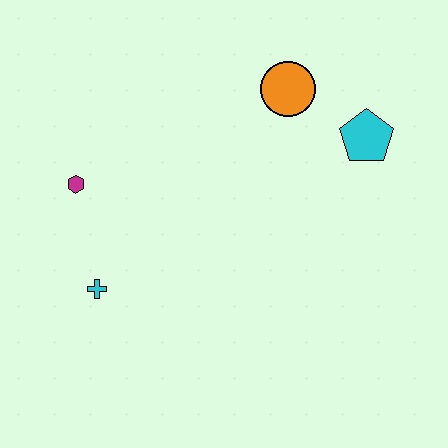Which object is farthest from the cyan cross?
The cyan pentagon is farthest from the cyan cross.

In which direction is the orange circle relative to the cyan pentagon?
The orange circle is to the left of the cyan pentagon.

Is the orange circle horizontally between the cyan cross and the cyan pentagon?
Yes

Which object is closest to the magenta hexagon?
The cyan cross is closest to the magenta hexagon.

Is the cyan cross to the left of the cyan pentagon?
Yes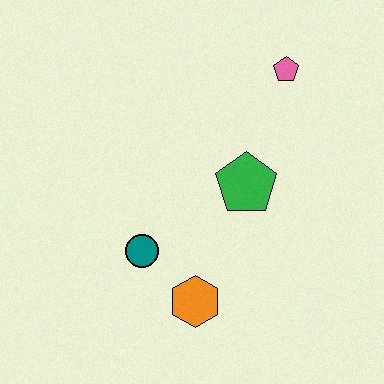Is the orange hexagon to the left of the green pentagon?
Yes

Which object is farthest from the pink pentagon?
The orange hexagon is farthest from the pink pentagon.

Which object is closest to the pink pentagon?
The green pentagon is closest to the pink pentagon.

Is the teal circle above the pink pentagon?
No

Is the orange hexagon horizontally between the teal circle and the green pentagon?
Yes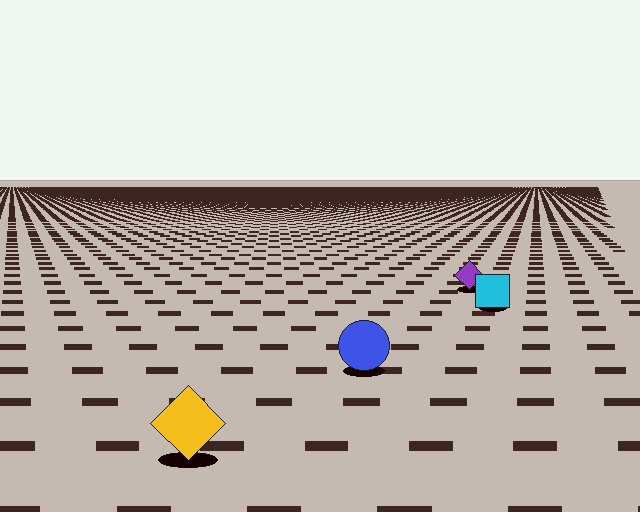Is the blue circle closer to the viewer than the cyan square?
Yes. The blue circle is closer — you can tell from the texture gradient: the ground texture is coarser near it.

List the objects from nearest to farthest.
From nearest to farthest: the yellow diamond, the blue circle, the cyan square, the purple diamond.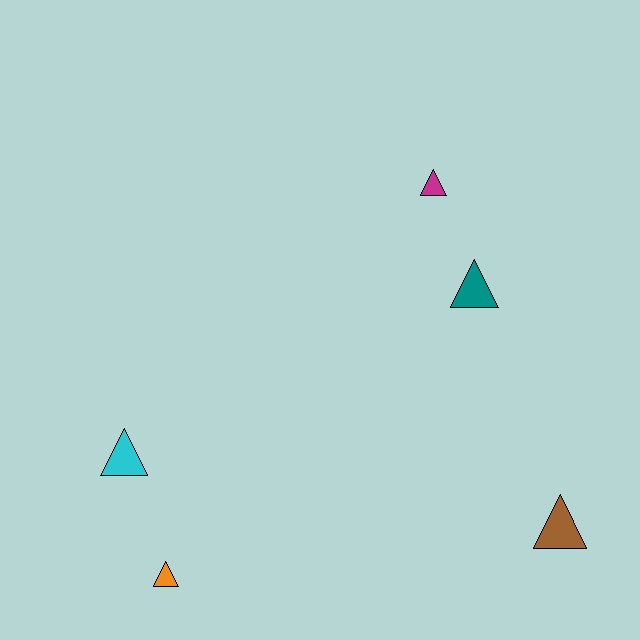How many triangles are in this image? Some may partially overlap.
There are 5 triangles.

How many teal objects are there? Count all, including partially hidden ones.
There is 1 teal object.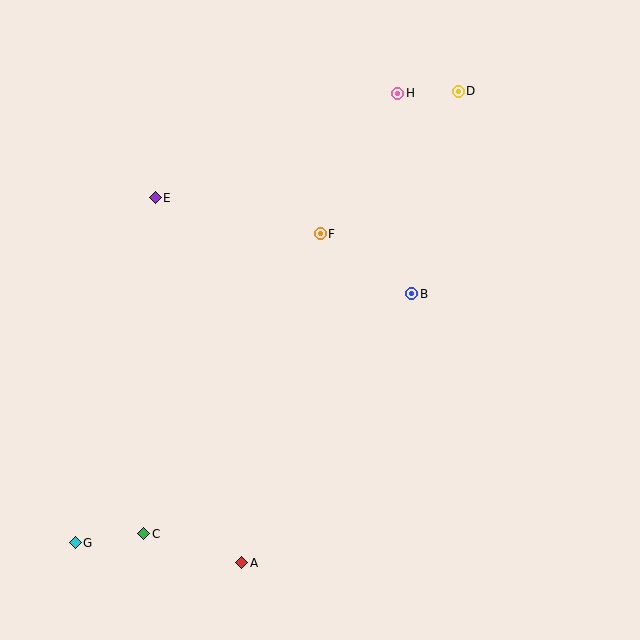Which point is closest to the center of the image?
Point F at (320, 234) is closest to the center.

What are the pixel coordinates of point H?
Point H is at (398, 93).